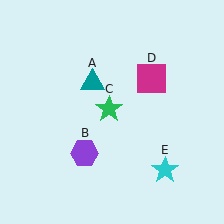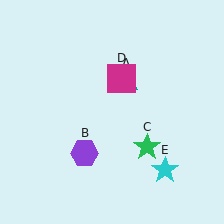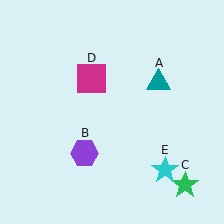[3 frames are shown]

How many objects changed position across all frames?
3 objects changed position: teal triangle (object A), green star (object C), magenta square (object D).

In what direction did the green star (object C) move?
The green star (object C) moved down and to the right.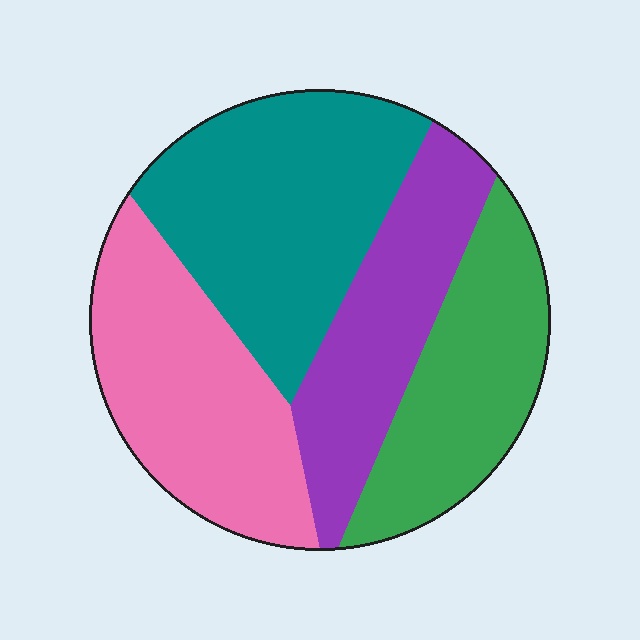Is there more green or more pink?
Pink.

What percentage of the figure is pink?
Pink covers roughly 25% of the figure.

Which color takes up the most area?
Teal, at roughly 30%.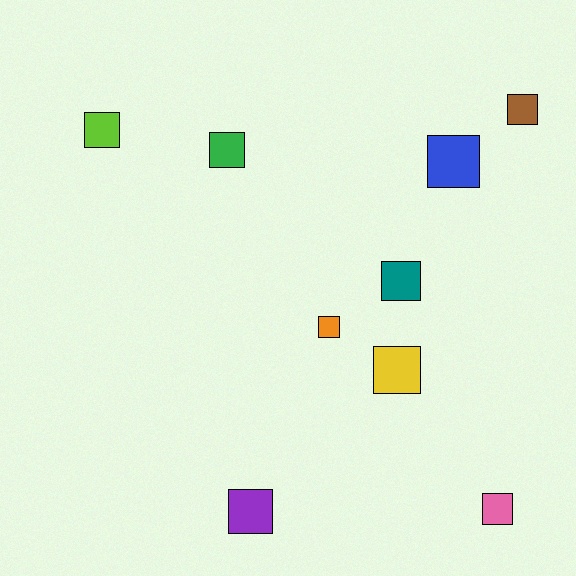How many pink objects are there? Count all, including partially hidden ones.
There is 1 pink object.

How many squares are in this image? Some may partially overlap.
There are 9 squares.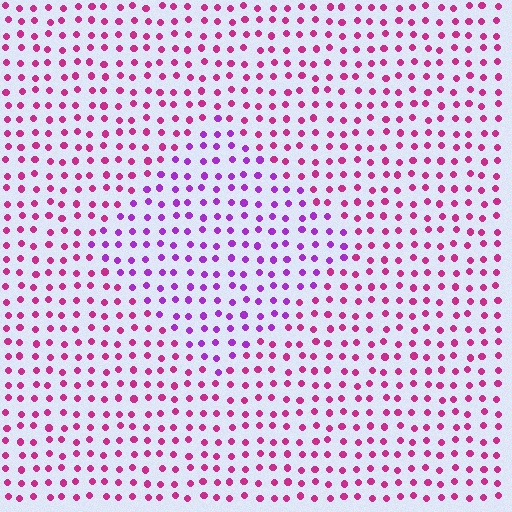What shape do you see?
I see a diamond.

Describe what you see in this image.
The image is filled with small magenta elements in a uniform arrangement. A diamond-shaped region is visible where the elements are tinted to a slightly different hue, forming a subtle color boundary.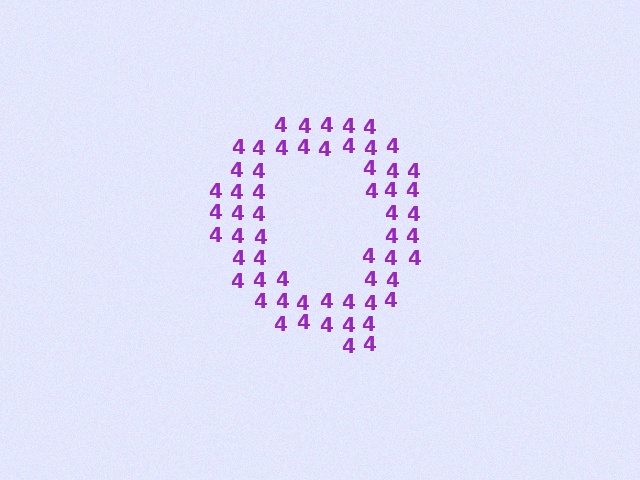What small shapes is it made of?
It is made of small digit 4's.